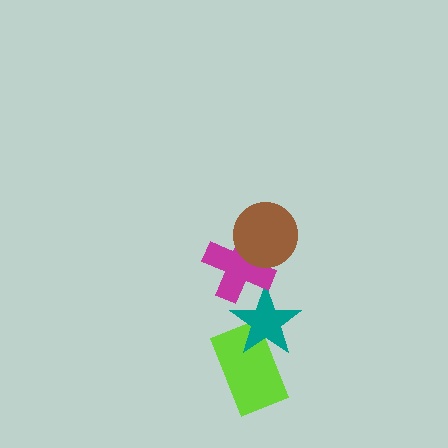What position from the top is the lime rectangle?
The lime rectangle is 4th from the top.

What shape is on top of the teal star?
The magenta cross is on top of the teal star.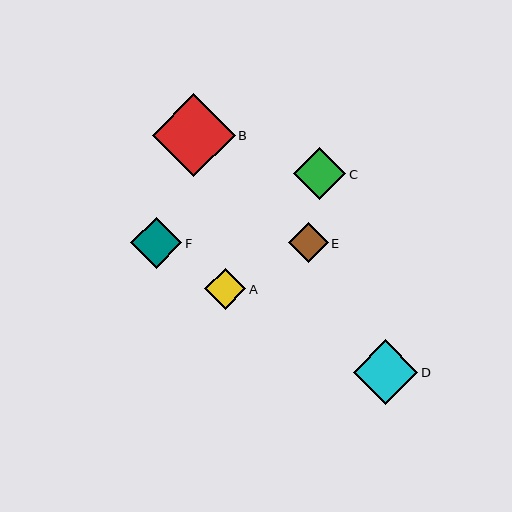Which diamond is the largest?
Diamond B is the largest with a size of approximately 83 pixels.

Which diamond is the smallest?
Diamond E is the smallest with a size of approximately 40 pixels.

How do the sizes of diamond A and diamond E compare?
Diamond A and diamond E are approximately the same size.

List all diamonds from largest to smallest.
From largest to smallest: B, D, C, F, A, E.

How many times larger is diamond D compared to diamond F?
Diamond D is approximately 1.2 times the size of diamond F.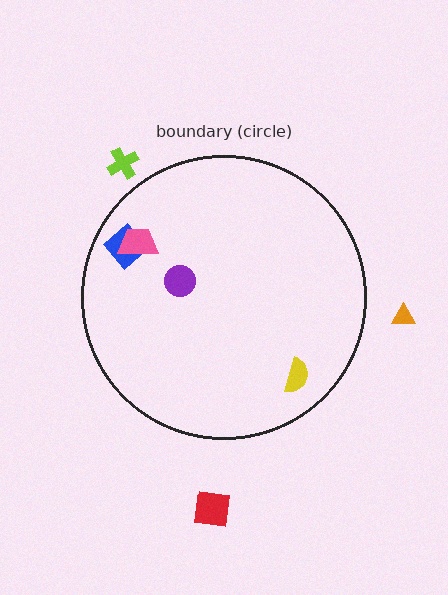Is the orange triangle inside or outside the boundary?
Outside.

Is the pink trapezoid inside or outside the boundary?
Inside.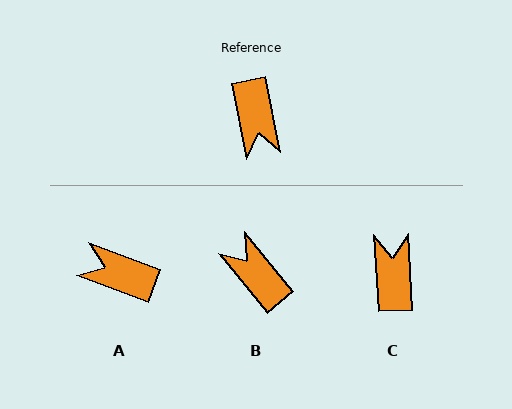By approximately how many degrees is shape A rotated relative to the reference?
Approximately 121 degrees clockwise.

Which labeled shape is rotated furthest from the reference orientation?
C, about 172 degrees away.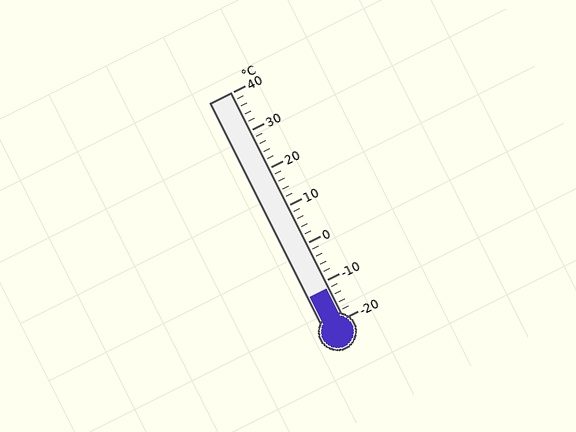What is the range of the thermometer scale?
The thermometer scale ranges from -20°C to 40°C.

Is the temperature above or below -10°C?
The temperature is below -10°C.